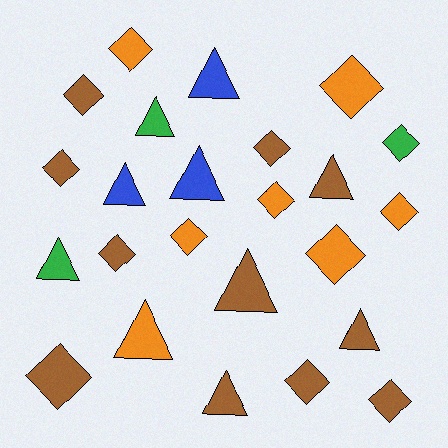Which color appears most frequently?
Brown, with 11 objects.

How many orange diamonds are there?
There are 6 orange diamonds.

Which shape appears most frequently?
Diamond, with 14 objects.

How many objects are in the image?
There are 24 objects.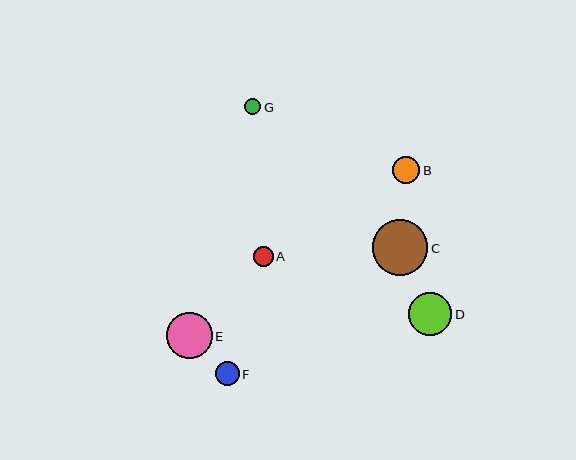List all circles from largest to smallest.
From largest to smallest: C, E, D, B, F, A, G.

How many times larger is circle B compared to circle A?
Circle B is approximately 1.4 times the size of circle A.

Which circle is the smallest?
Circle G is the smallest with a size of approximately 16 pixels.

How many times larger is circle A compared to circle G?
Circle A is approximately 1.2 times the size of circle G.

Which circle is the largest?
Circle C is the largest with a size of approximately 55 pixels.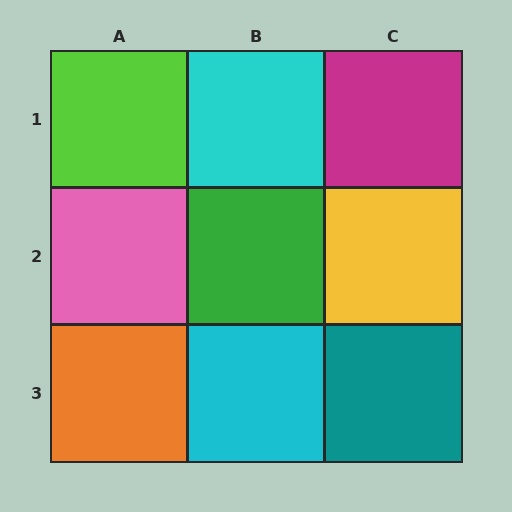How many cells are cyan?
2 cells are cyan.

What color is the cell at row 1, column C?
Magenta.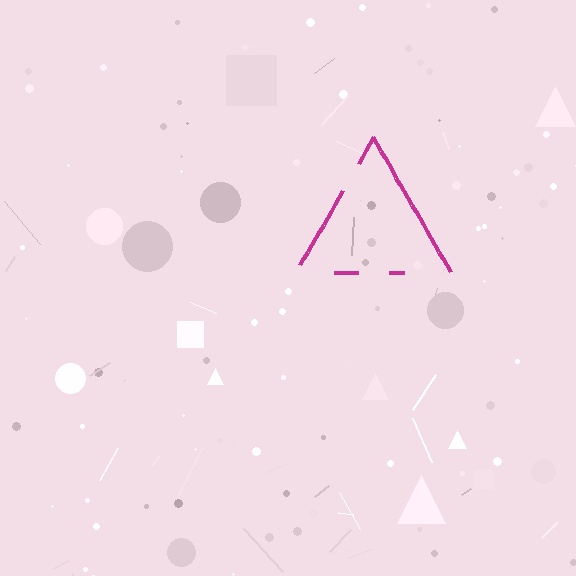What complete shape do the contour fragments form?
The contour fragments form a triangle.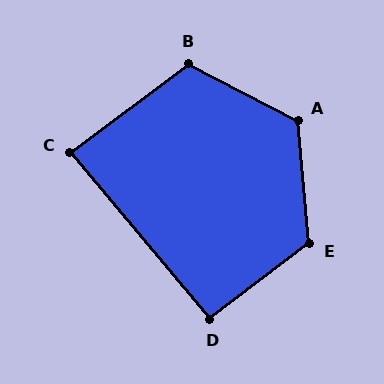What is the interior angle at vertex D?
Approximately 93 degrees (approximately right).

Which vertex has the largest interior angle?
A, at approximately 123 degrees.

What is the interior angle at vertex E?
Approximately 122 degrees (obtuse).